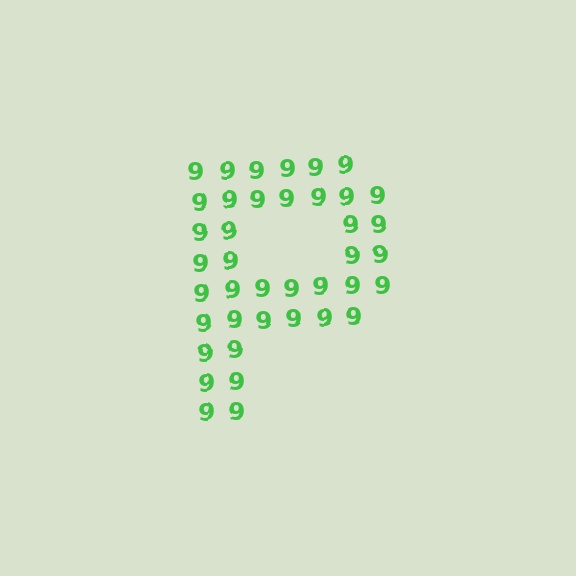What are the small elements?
The small elements are digit 9's.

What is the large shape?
The large shape is the letter P.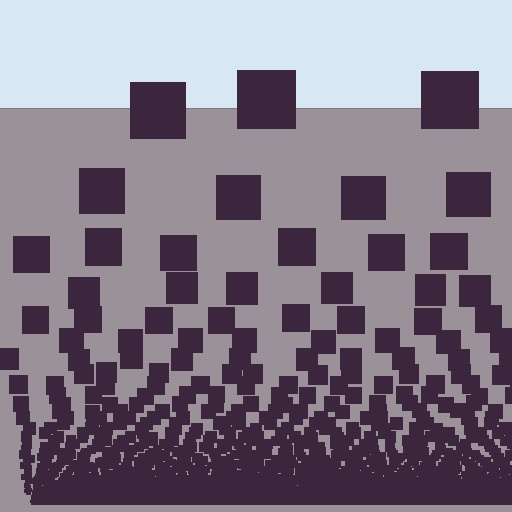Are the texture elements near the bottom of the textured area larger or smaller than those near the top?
Smaller. The gradient is inverted — elements near the bottom are smaller and denser.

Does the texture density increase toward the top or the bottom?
Density increases toward the bottom.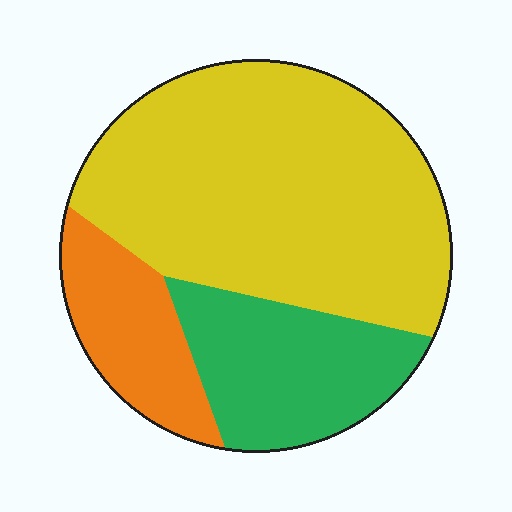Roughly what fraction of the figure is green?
Green covers about 25% of the figure.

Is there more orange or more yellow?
Yellow.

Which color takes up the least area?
Orange, at roughly 15%.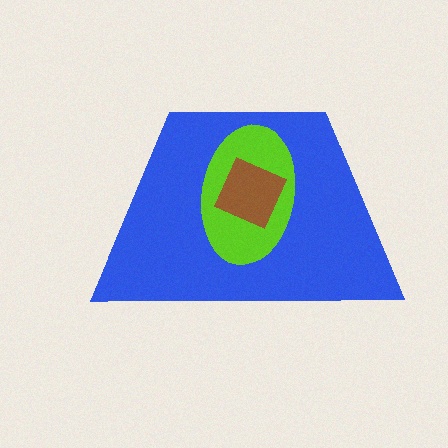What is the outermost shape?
The blue trapezoid.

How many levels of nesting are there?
3.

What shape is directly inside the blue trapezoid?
The lime ellipse.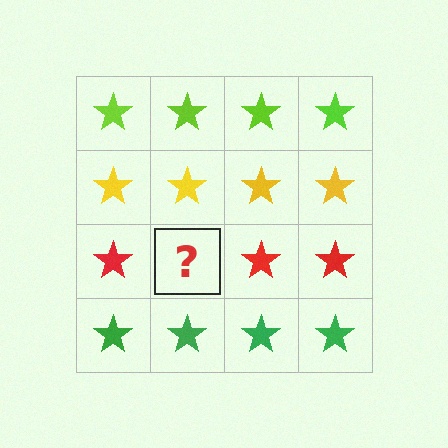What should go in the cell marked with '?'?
The missing cell should contain a red star.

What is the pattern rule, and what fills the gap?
The rule is that each row has a consistent color. The gap should be filled with a red star.